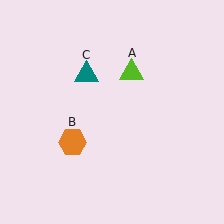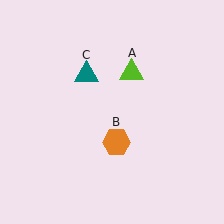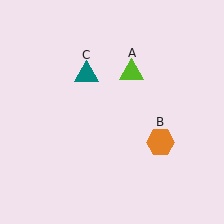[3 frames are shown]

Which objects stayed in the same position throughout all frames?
Lime triangle (object A) and teal triangle (object C) remained stationary.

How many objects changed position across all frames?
1 object changed position: orange hexagon (object B).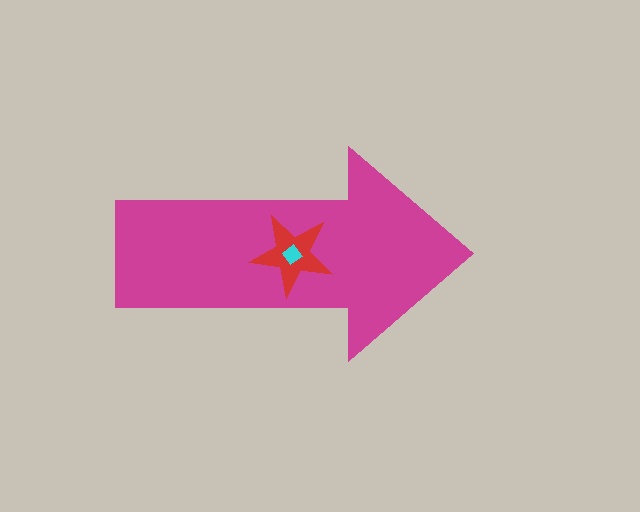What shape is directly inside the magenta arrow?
The red star.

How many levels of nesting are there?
3.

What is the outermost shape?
The magenta arrow.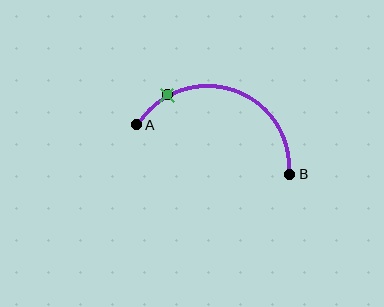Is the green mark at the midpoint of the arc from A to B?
No. The green mark lies on the arc but is closer to endpoint A. The arc midpoint would be at the point on the curve equidistant along the arc from both A and B.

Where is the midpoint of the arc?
The arc midpoint is the point on the curve farthest from the straight line joining A and B. It sits above that line.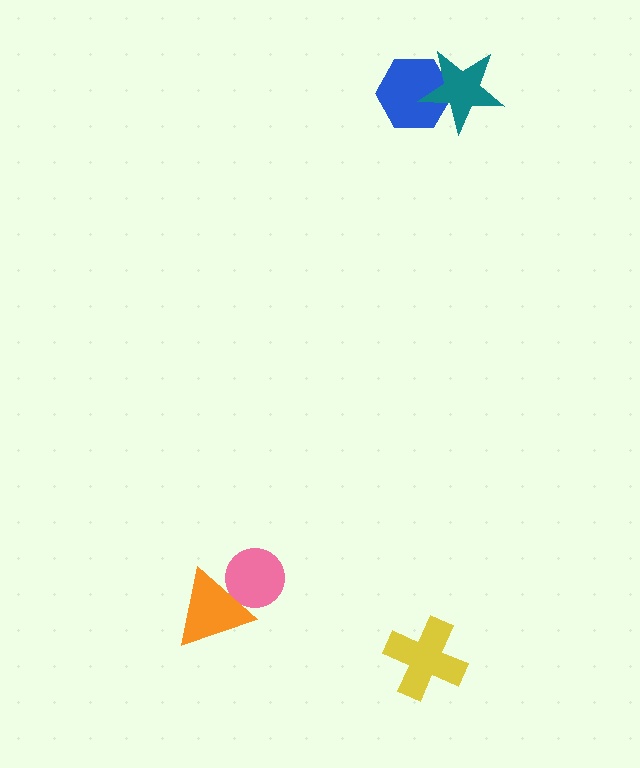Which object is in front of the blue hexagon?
The teal star is in front of the blue hexagon.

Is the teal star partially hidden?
No, no other shape covers it.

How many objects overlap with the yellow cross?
0 objects overlap with the yellow cross.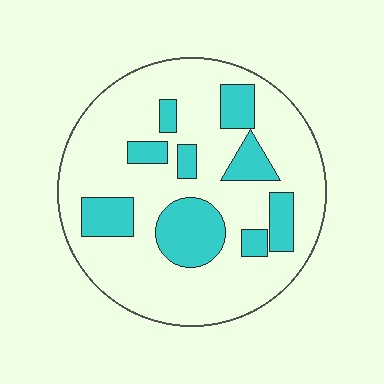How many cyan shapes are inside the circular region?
9.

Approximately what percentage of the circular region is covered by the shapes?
Approximately 25%.